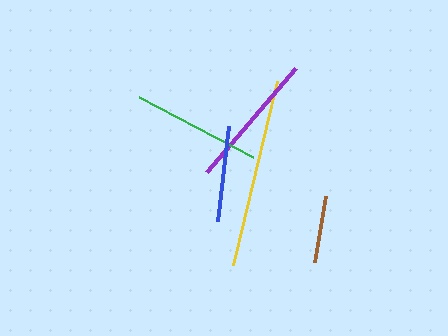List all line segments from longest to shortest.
From longest to shortest: yellow, purple, green, blue, brown.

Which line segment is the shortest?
The brown line is the shortest at approximately 67 pixels.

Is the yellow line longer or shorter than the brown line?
The yellow line is longer than the brown line.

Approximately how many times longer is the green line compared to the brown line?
The green line is approximately 1.9 times the length of the brown line.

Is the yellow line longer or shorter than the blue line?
The yellow line is longer than the blue line.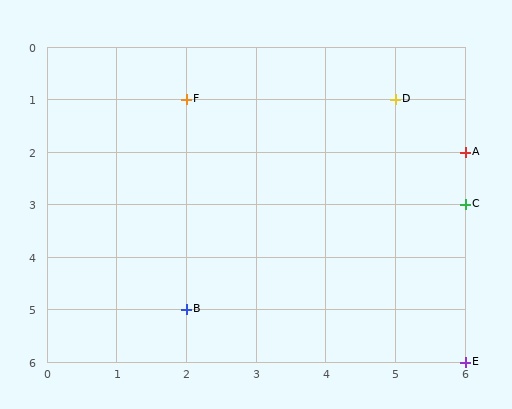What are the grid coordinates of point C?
Point C is at grid coordinates (6, 3).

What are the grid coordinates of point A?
Point A is at grid coordinates (6, 2).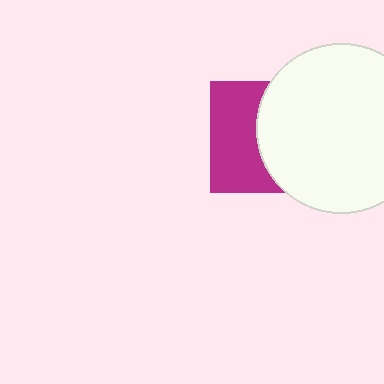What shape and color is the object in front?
The object in front is a white circle.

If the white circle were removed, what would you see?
You would see the complete magenta square.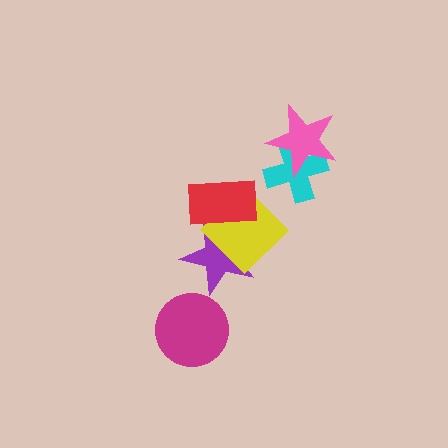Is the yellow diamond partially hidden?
Yes, it is partially covered by another shape.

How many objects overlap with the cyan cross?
1 object overlaps with the cyan cross.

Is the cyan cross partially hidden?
Yes, it is partially covered by another shape.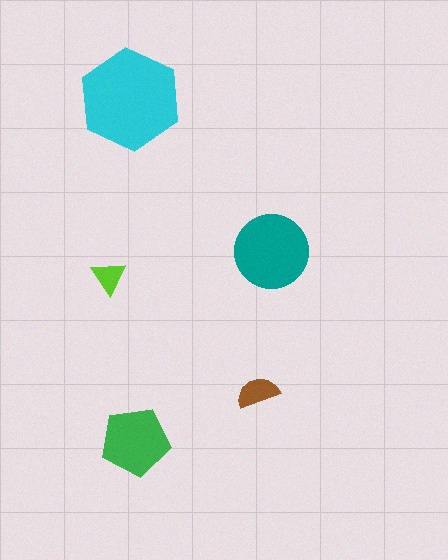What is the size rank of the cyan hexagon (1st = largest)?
1st.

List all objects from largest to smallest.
The cyan hexagon, the teal circle, the green pentagon, the brown semicircle, the lime triangle.